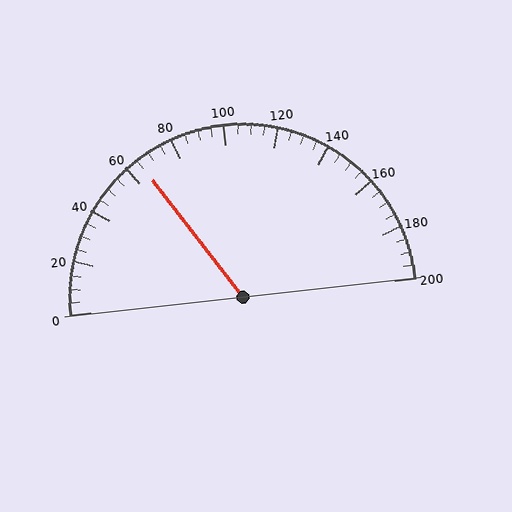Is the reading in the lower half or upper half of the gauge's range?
The reading is in the lower half of the range (0 to 200).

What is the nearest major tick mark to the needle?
The nearest major tick mark is 60.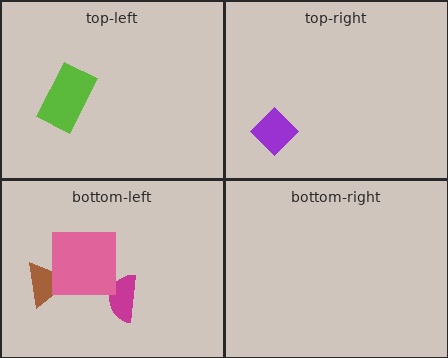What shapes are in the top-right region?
The purple diamond.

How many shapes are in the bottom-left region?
3.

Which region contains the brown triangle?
The bottom-left region.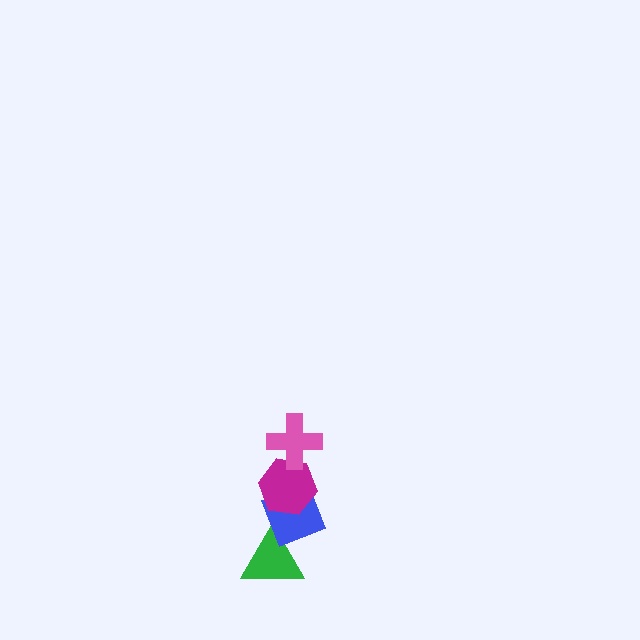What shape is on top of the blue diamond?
The magenta hexagon is on top of the blue diamond.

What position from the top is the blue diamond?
The blue diamond is 3rd from the top.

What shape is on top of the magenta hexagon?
The pink cross is on top of the magenta hexagon.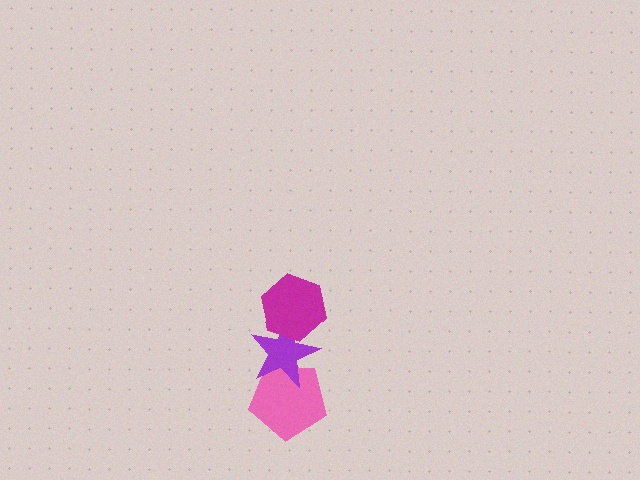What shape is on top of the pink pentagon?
The purple star is on top of the pink pentagon.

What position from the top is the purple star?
The purple star is 2nd from the top.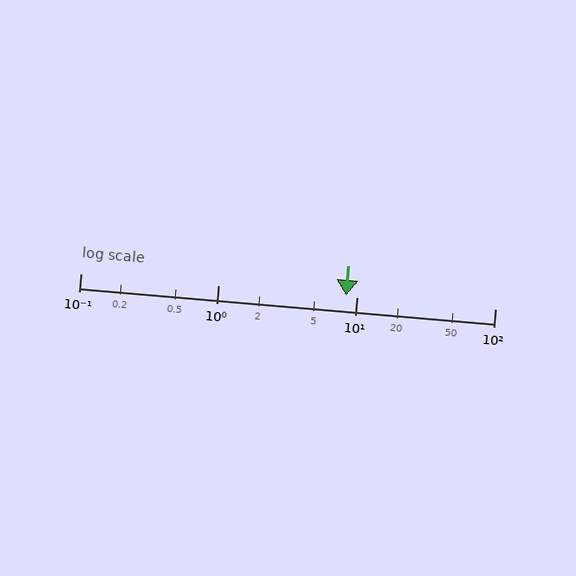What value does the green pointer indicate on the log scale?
The pointer indicates approximately 8.3.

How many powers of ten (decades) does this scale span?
The scale spans 3 decades, from 0.1 to 100.